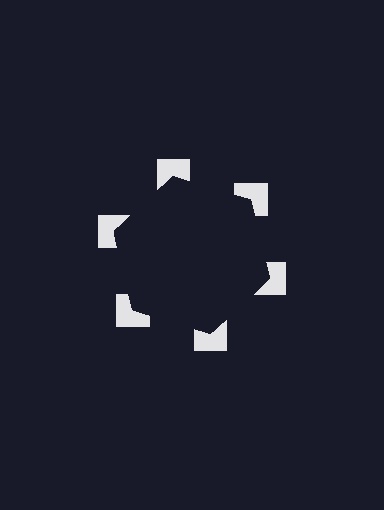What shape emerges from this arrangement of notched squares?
An illusory hexagon — its edges are inferred from the aligned wedge cuts in the notched squares, not physically drawn.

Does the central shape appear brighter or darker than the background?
It typically appears slightly darker than the background, even though no actual brightness change is drawn.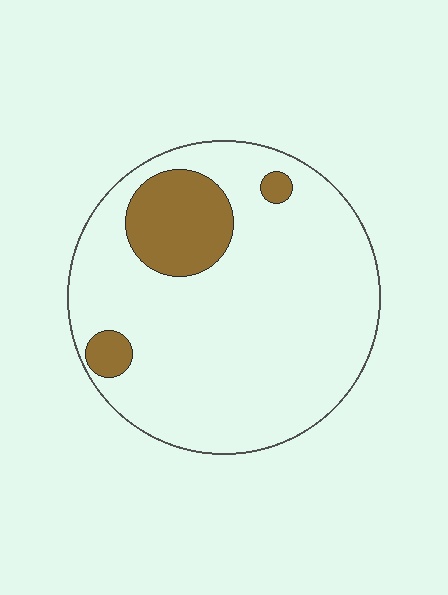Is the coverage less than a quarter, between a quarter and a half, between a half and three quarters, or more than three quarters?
Less than a quarter.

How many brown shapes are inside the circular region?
3.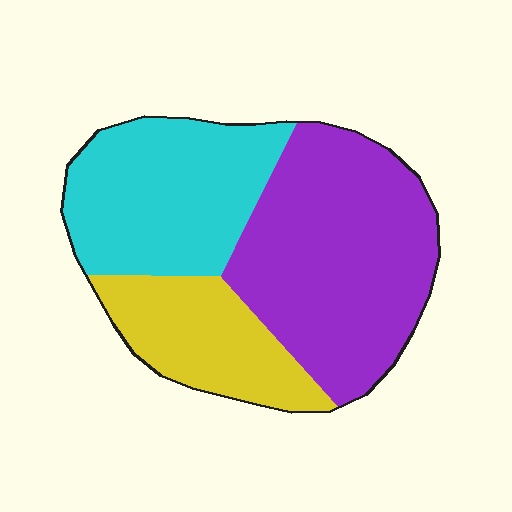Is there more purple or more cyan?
Purple.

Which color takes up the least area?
Yellow, at roughly 20%.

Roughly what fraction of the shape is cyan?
Cyan takes up about one third (1/3) of the shape.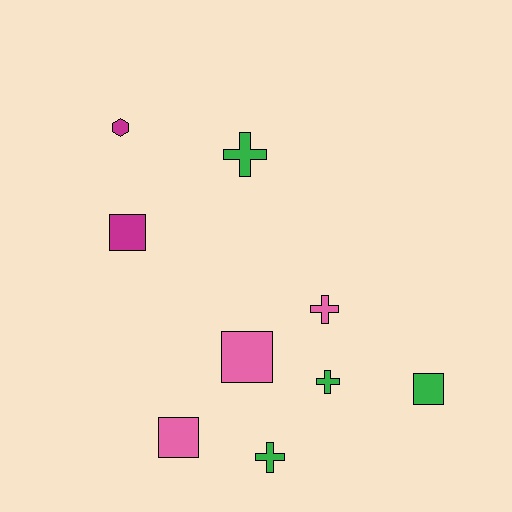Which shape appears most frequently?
Square, with 4 objects.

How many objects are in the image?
There are 9 objects.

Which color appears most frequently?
Green, with 4 objects.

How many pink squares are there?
There are 2 pink squares.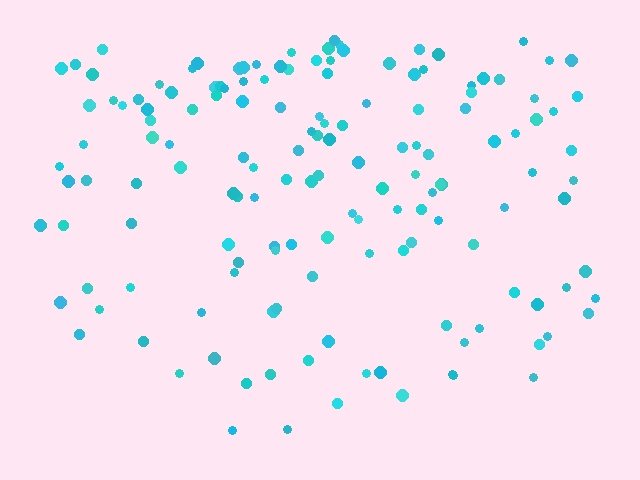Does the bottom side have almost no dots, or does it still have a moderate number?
Still a moderate number, just noticeably fewer than the top.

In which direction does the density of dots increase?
From bottom to top, with the top side densest.